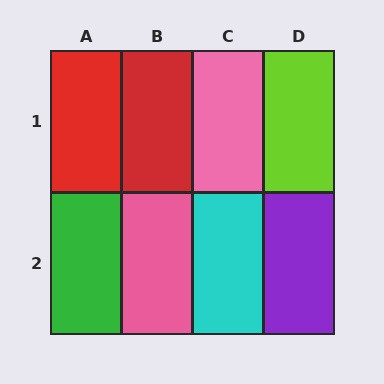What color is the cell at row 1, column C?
Pink.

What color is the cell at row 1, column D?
Lime.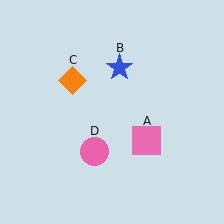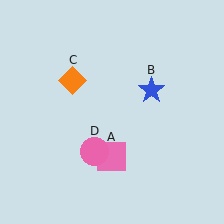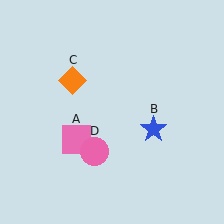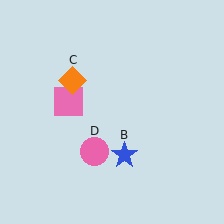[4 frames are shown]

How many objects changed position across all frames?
2 objects changed position: pink square (object A), blue star (object B).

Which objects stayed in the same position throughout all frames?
Orange diamond (object C) and pink circle (object D) remained stationary.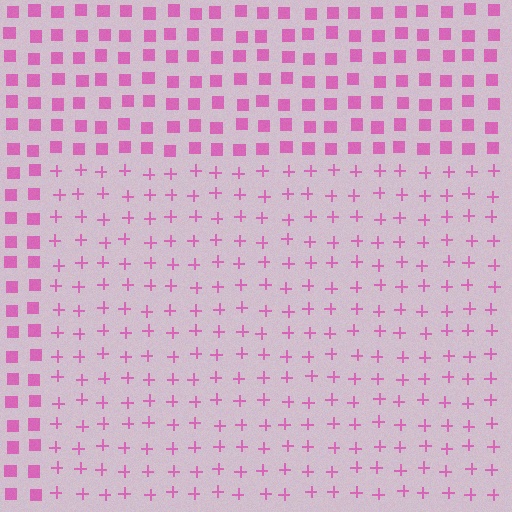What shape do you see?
I see a rectangle.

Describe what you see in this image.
The image is filled with small pink elements arranged in a uniform grid. A rectangle-shaped region contains plus signs, while the surrounding area contains squares. The boundary is defined purely by the change in element shape.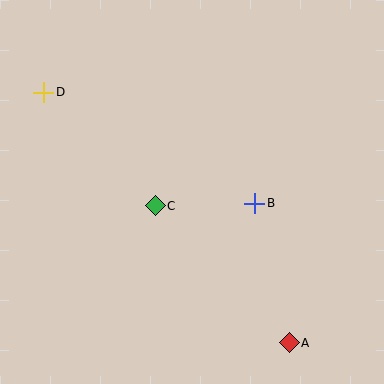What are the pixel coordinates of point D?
Point D is at (44, 92).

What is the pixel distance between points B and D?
The distance between B and D is 239 pixels.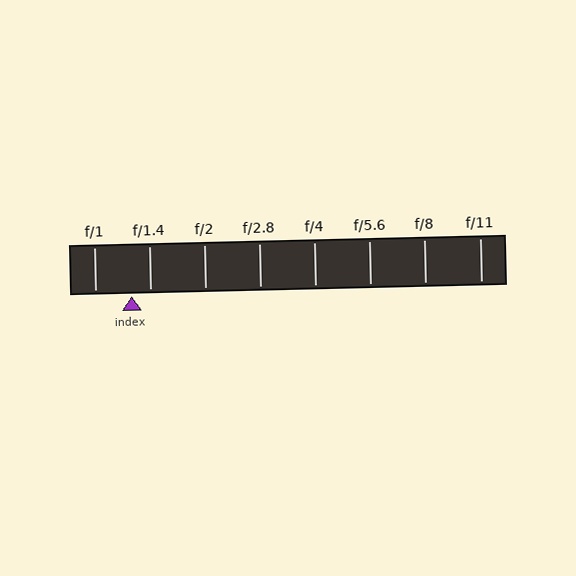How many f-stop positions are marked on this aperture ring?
There are 8 f-stop positions marked.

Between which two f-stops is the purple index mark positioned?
The index mark is between f/1 and f/1.4.